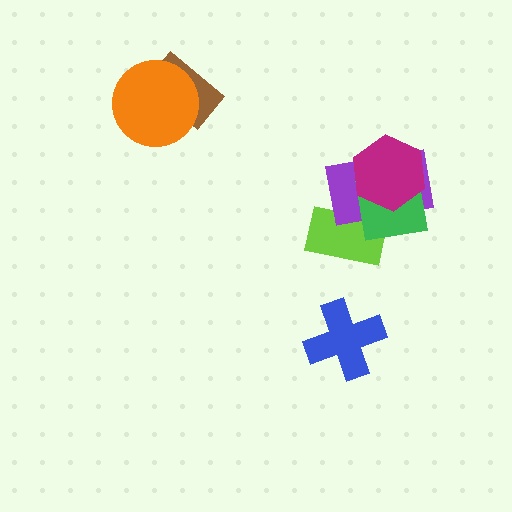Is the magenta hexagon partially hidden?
No, no other shape covers it.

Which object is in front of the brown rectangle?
The orange circle is in front of the brown rectangle.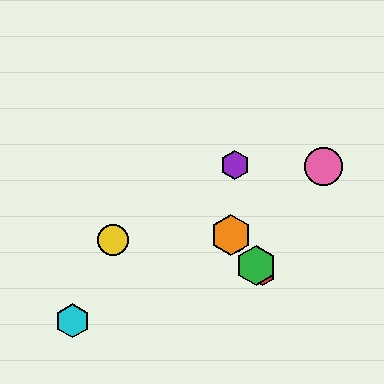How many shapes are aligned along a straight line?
4 shapes (the red hexagon, the blue circle, the green hexagon, the orange hexagon) are aligned along a straight line.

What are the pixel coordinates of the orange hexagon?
The orange hexagon is at (231, 235).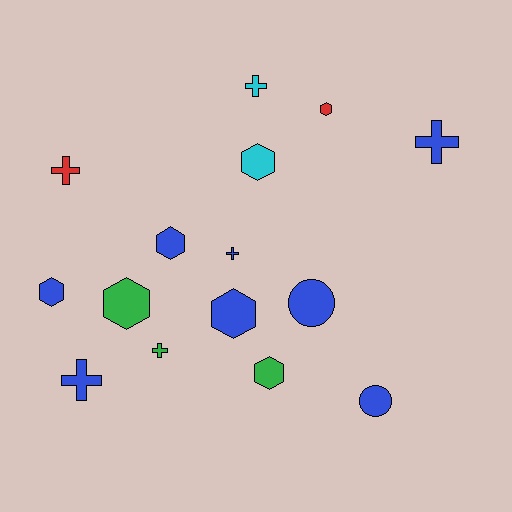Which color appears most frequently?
Blue, with 8 objects.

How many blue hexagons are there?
There are 3 blue hexagons.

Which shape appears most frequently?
Hexagon, with 7 objects.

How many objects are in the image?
There are 15 objects.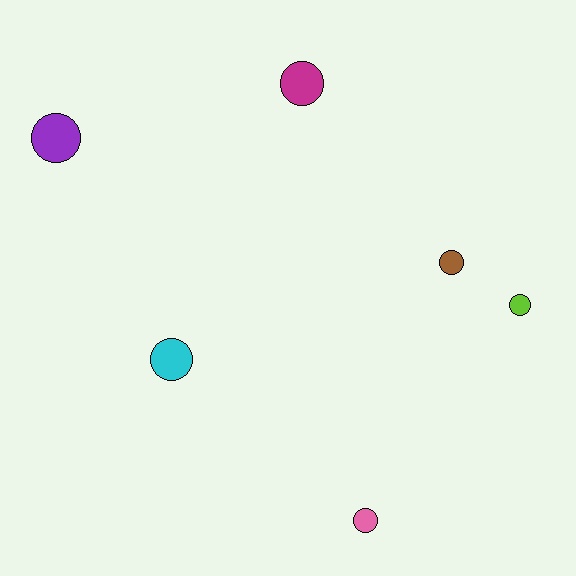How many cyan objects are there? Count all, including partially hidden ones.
There is 1 cyan object.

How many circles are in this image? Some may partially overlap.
There are 6 circles.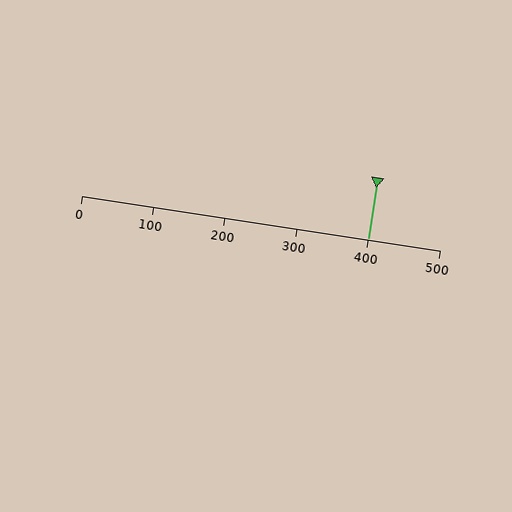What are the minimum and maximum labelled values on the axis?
The axis runs from 0 to 500.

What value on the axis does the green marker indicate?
The marker indicates approximately 400.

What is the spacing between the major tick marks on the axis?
The major ticks are spaced 100 apart.